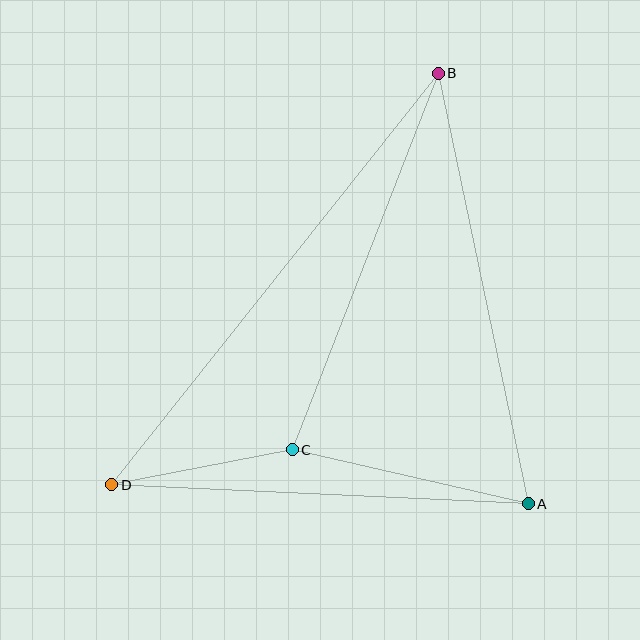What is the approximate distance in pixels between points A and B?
The distance between A and B is approximately 440 pixels.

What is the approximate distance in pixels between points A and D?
The distance between A and D is approximately 417 pixels.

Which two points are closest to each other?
Points C and D are closest to each other.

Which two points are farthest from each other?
Points B and D are farthest from each other.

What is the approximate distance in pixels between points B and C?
The distance between B and C is approximately 404 pixels.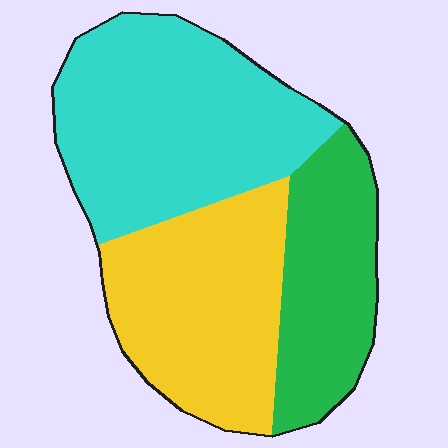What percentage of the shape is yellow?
Yellow takes up between a third and a half of the shape.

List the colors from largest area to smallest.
From largest to smallest: cyan, yellow, green.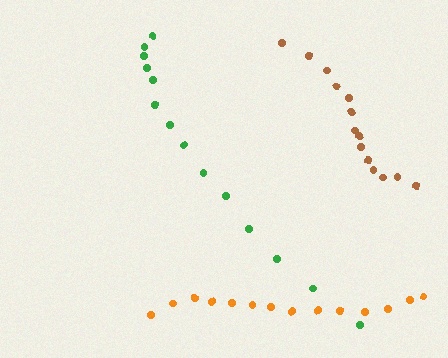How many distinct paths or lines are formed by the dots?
There are 3 distinct paths.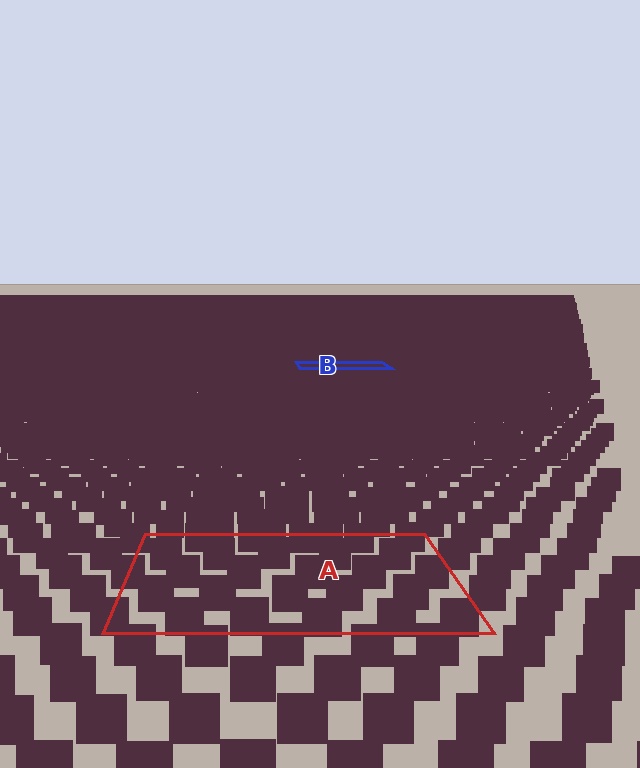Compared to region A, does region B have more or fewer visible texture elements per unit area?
Region B has more texture elements per unit area — they are packed more densely because it is farther away.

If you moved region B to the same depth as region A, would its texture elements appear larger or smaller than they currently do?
They would appear larger. At a closer depth, the same texture elements are projected at a bigger on-screen size.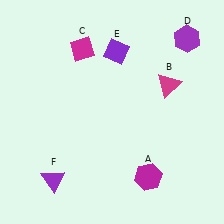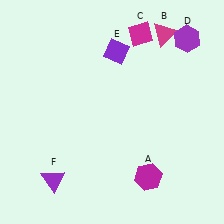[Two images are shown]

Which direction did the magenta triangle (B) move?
The magenta triangle (B) moved up.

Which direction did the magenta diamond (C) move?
The magenta diamond (C) moved right.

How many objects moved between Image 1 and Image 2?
2 objects moved between the two images.